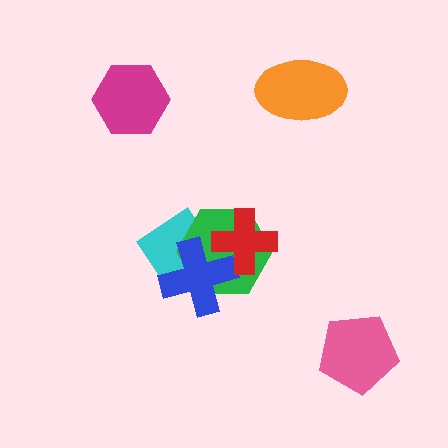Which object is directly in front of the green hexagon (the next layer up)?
The blue cross is directly in front of the green hexagon.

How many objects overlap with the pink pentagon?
0 objects overlap with the pink pentagon.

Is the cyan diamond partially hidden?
Yes, it is partially covered by another shape.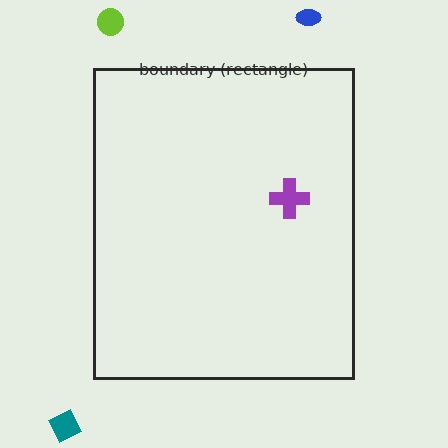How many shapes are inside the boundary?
1 inside, 3 outside.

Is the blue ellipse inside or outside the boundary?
Outside.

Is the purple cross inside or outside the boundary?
Inside.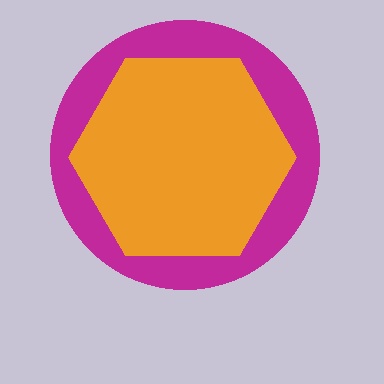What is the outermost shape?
The magenta circle.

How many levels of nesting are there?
2.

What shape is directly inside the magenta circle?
The orange hexagon.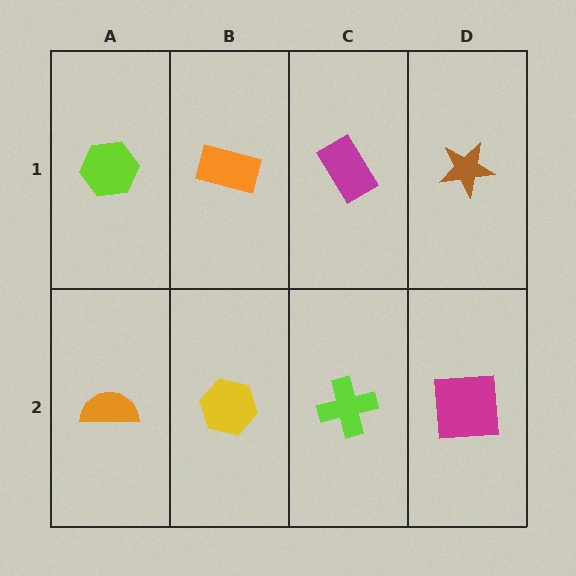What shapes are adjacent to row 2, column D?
A brown star (row 1, column D), a lime cross (row 2, column C).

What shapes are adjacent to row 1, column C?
A lime cross (row 2, column C), an orange rectangle (row 1, column B), a brown star (row 1, column D).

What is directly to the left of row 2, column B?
An orange semicircle.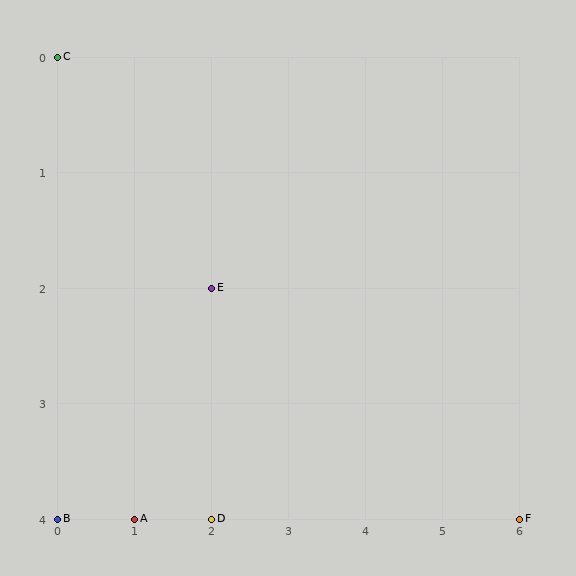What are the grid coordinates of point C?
Point C is at grid coordinates (0, 0).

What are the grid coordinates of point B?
Point B is at grid coordinates (0, 4).